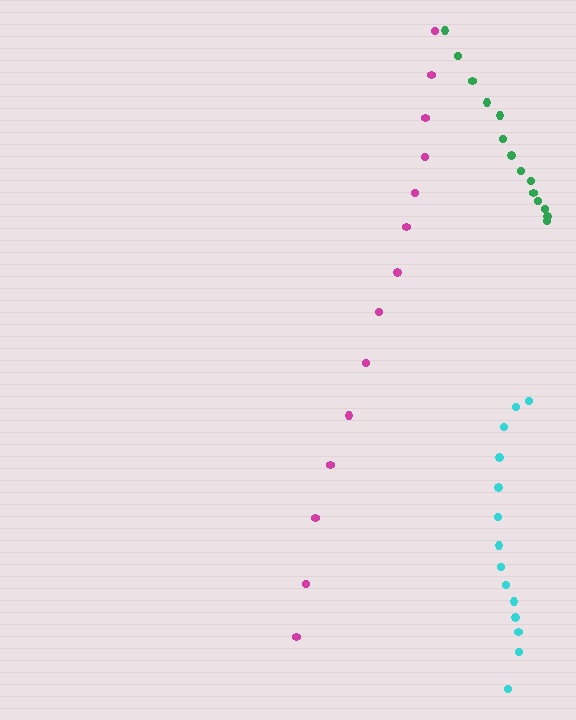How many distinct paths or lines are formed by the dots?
There are 3 distinct paths.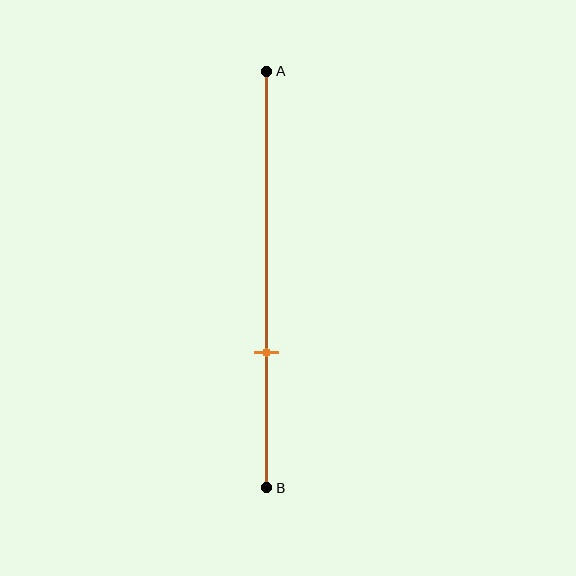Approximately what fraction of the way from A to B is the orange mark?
The orange mark is approximately 70% of the way from A to B.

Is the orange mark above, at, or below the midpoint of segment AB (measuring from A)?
The orange mark is below the midpoint of segment AB.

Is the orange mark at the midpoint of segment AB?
No, the mark is at about 70% from A, not at the 50% midpoint.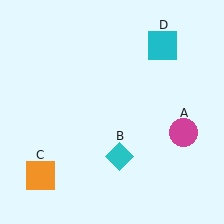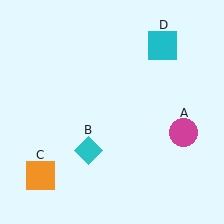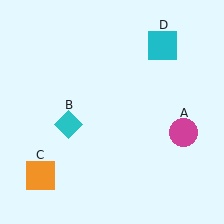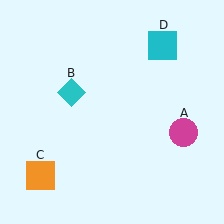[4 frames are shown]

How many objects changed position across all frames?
1 object changed position: cyan diamond (object B).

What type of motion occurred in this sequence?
The cyan diamond (object B) rotated clockwise around the center of the scene.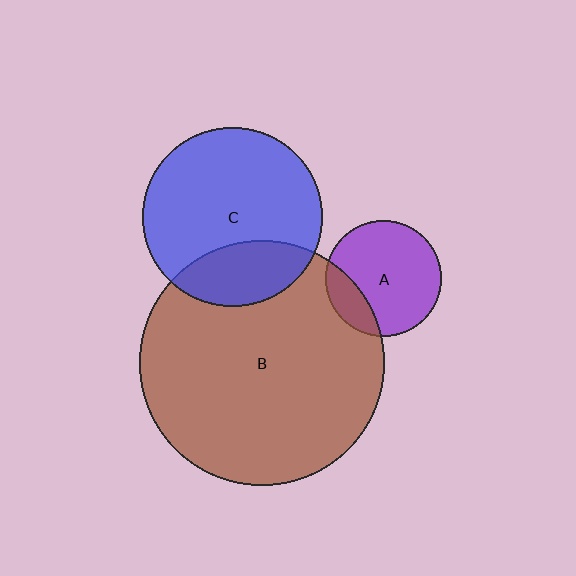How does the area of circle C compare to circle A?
Approximately 2.4 times.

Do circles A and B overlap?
Yes.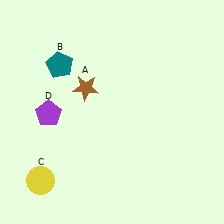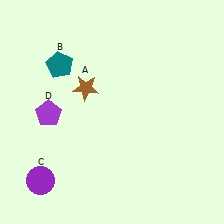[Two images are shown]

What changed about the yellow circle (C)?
In Image 1, C is yellow. In Image 2, it changed to purple.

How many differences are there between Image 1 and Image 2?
There is 1 difference between the two images.